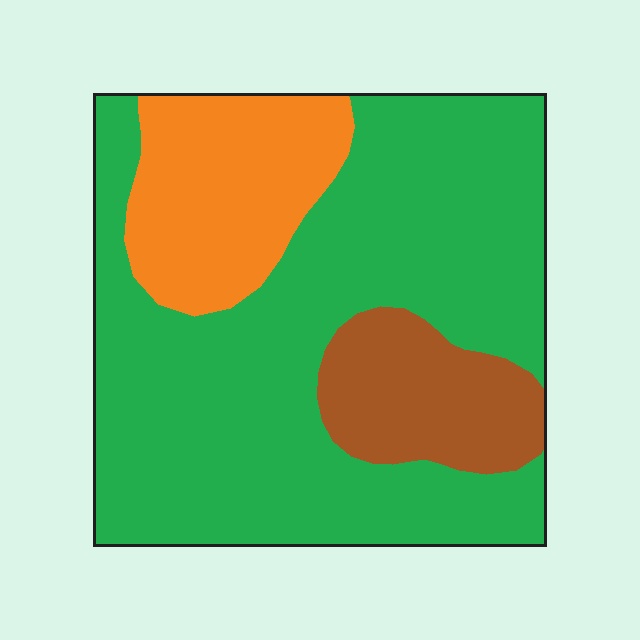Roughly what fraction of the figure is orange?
Orange takes up about one fifth (1/5) of the figure.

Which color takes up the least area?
Brown, at roughly 15%.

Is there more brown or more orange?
Orange.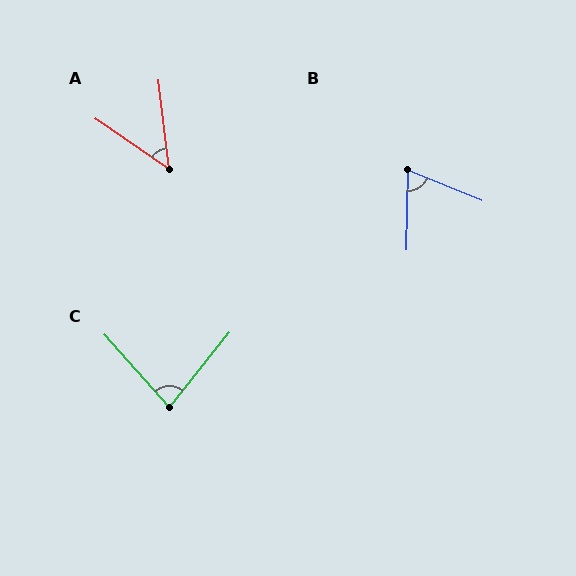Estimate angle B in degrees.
Approximately 69 degrees.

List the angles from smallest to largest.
A (49°), B (69°), C (81°).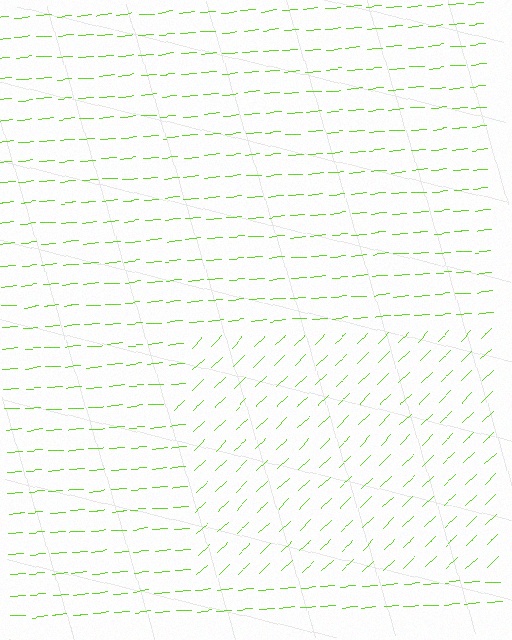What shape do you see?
I see a rectangle.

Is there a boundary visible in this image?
Yes, there is a texture boundary formed by a change in line orientation.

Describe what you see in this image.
The image is filled with small lime line segments. A rectangle region in the image has lines oriented differently from the surrounding lines, creating a visible texture boundary.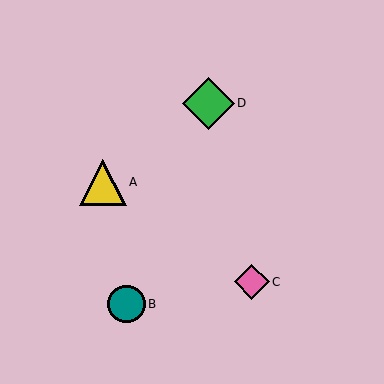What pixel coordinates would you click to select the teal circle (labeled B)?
Click at (127, 304) to select the teal circle B.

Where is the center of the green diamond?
The center of the green diamond is at (209, 103).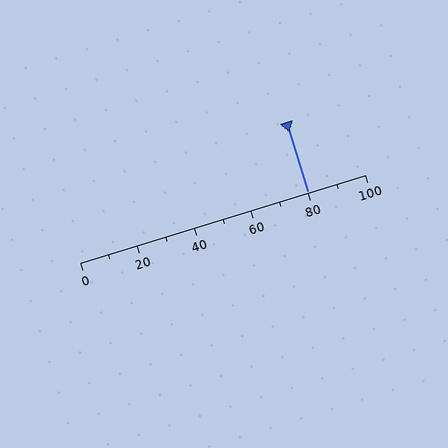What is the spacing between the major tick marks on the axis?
The major ticks are spaced 20 apart.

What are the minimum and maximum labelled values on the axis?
The axis runs from 0 to 100.